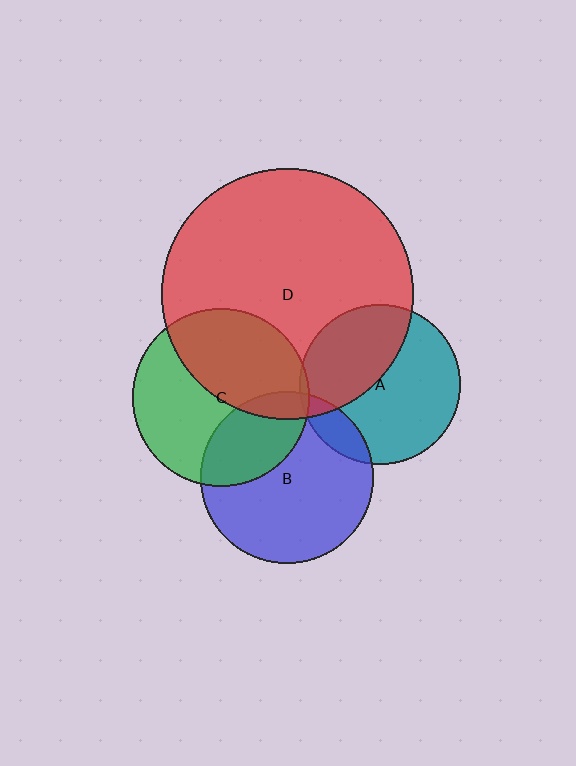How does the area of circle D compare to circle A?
Approximately 2.5 times.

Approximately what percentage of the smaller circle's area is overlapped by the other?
Approximately 5%.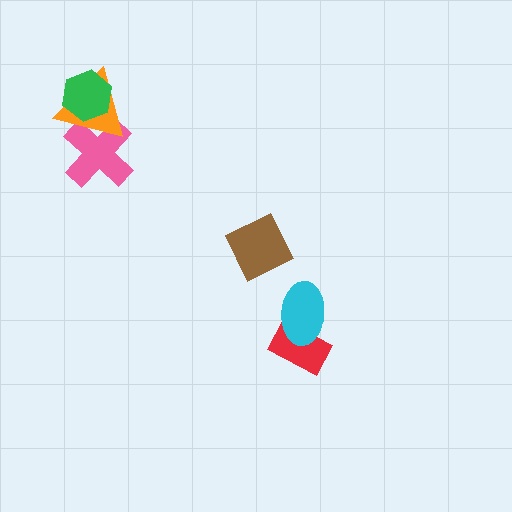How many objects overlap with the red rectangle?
1 object overlaps with the red rectangle.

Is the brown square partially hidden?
No, no other shape covers it.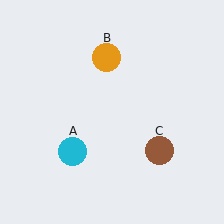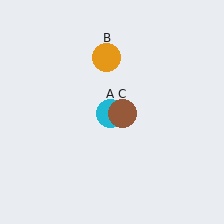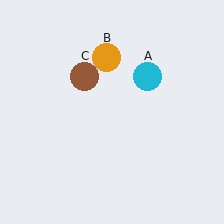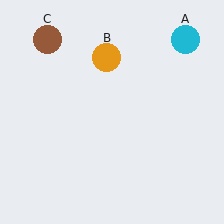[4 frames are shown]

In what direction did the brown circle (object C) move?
The brown circle (object C) moved up and to the left.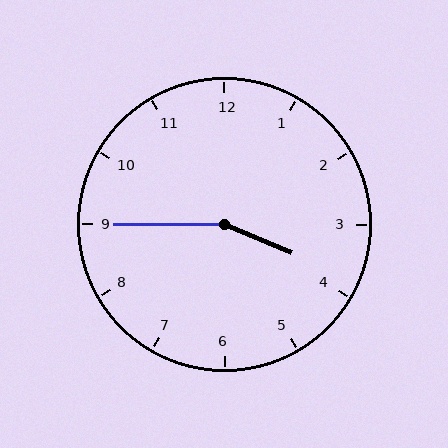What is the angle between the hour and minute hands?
Approximately 158 degrees.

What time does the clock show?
3:45.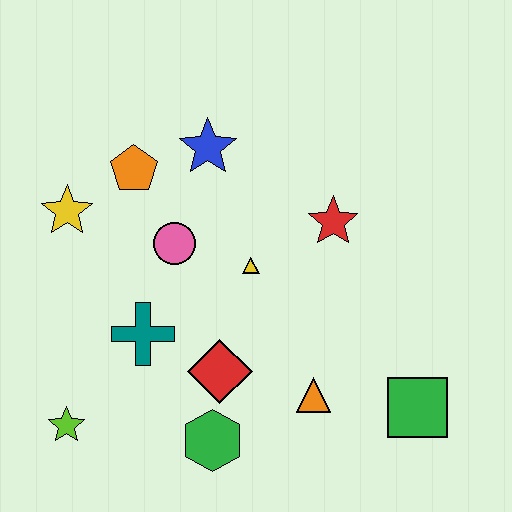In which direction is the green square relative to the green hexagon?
The green square is to the right of the green hexagon.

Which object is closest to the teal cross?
The red diamond is closest to the teal cross.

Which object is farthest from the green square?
The yellow star is farthest from the green square.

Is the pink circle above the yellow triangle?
Yes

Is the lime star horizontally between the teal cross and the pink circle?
No